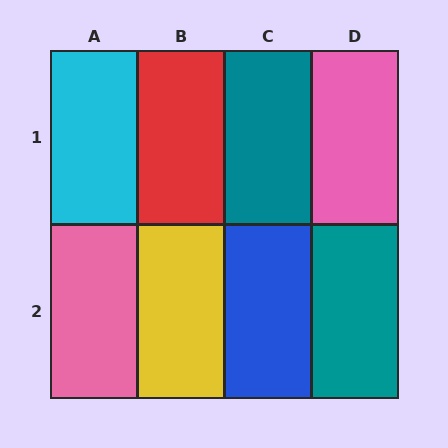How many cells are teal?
2 cells are teal.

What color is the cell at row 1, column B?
Red.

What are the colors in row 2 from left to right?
Pink, yellow, blue, teal.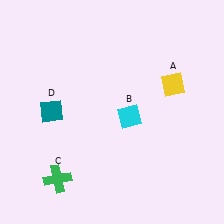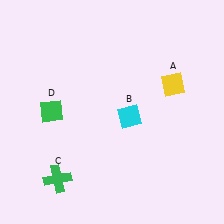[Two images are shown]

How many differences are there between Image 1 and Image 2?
There is 1 difference between the two images.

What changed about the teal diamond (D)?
In Image 1, D is teal. In Image 2, it changed to green.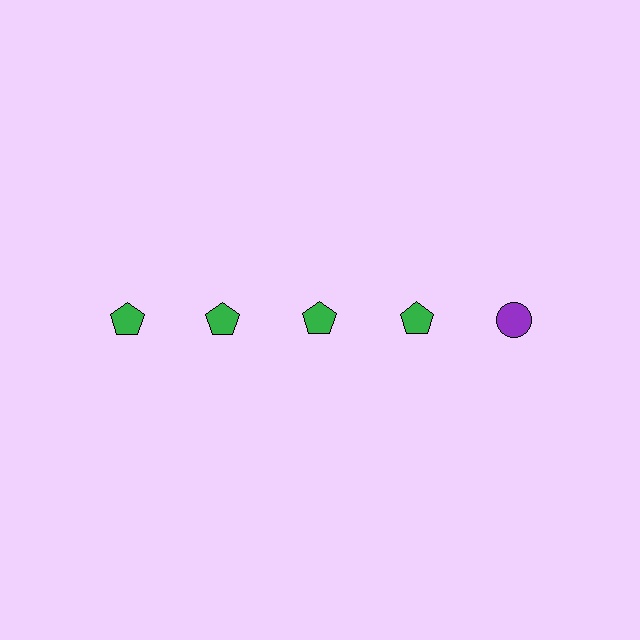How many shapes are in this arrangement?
There are 5 shapes arranged in a grid pattern.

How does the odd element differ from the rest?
It differs in both color (purple instead of green) and shape (circle instead of pentagon).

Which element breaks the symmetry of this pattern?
The purple circle in the top row, rightmost column breaks the symmetry. All other shapes are green pentagons.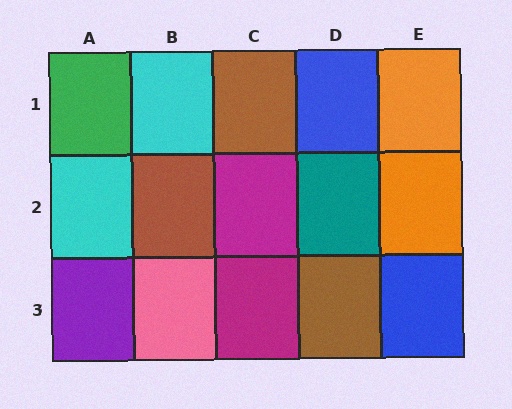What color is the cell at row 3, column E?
Blue.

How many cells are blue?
2 cells are blue.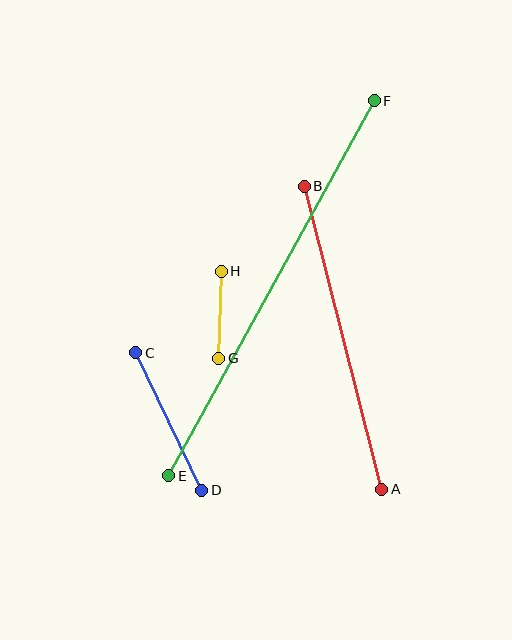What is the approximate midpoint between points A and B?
The midpoint is at approximately (343, 338) pixels.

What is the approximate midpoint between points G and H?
The midpoint is at approximately (220, 315) pixels.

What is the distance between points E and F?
The distance is approximately 428 pixels.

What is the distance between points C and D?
The distance is approximately 153 pixels.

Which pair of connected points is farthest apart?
Points E and F are farthest apart.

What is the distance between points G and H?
The distance is approximately 87 pixels.